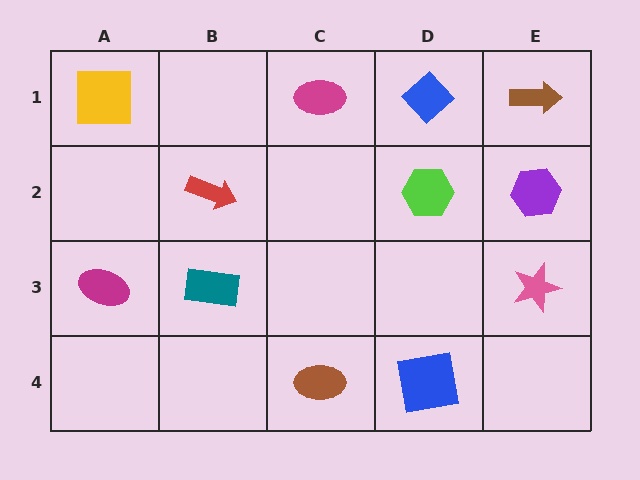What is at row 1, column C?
A magenta ellipse.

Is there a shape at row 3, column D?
No, that cell is empty.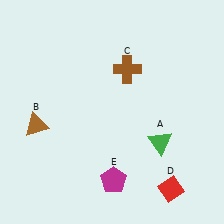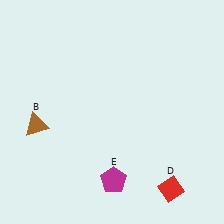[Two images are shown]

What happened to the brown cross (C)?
The brown cross (C) was removed in Image 2. It was in the top-right area of Image 1.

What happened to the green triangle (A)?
The green triangle (A) was removed in Image 2. It was in the bottom-right area of Image 1.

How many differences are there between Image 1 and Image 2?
There are 2 differences between the two images.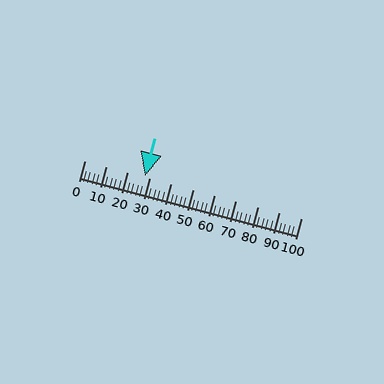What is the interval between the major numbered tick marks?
The major tick marks are spaced 10 units apart.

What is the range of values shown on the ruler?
The ruler shows values from 0 to 100.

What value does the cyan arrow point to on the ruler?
The cyan arrow points to approximately 28.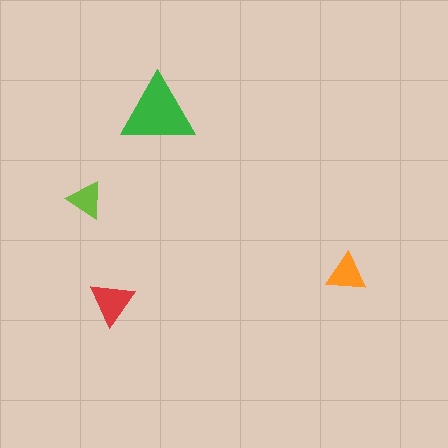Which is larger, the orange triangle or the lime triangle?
The orange one.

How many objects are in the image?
There are 4 objects in the image.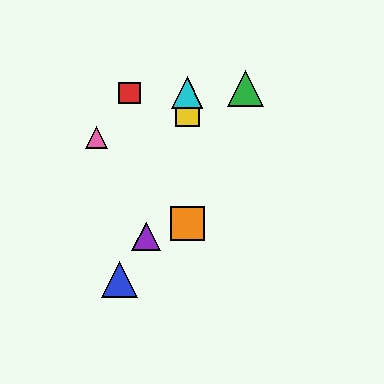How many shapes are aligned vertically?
3 shapes (the yellow square, the orange square, the cyan triangle) are aligned vertically.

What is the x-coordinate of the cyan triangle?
The cyan triangle is at x≈187.